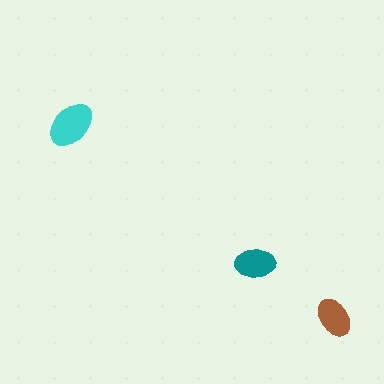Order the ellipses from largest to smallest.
the cyan one, the teal one, the brown one.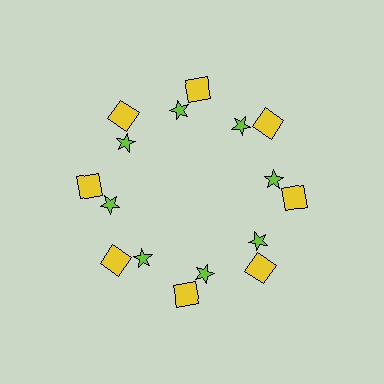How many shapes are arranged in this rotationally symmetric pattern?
There are 16 shapes, arranged in 8 groups of 2.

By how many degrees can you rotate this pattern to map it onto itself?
The pattern maps onto itself every 45 degrees of rotation.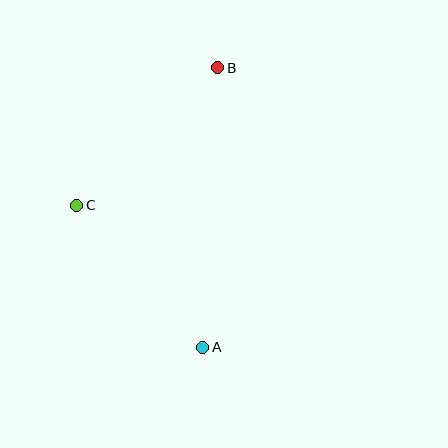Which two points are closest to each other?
Points A and C are closest to each other.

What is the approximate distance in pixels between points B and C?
The distance between B and C is approximately 197 pixels.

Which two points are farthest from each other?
Points A and B are farthest from each other.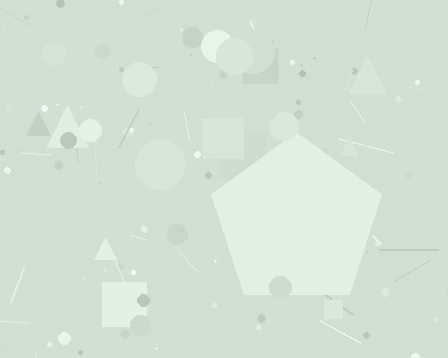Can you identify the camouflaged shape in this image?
The camouflaged shape is a pentagon.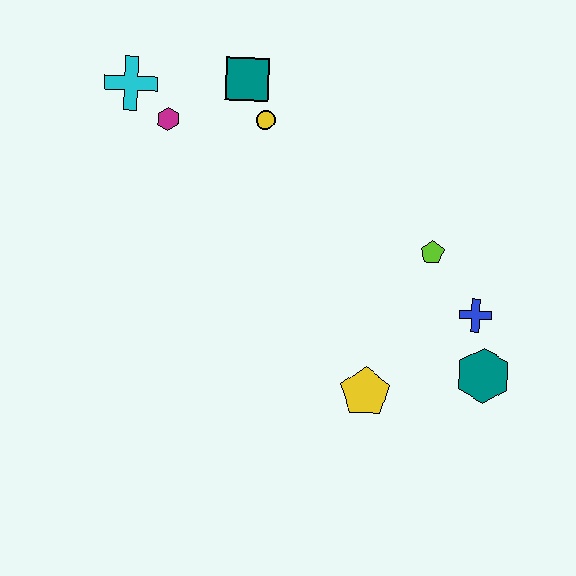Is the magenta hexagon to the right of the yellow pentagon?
No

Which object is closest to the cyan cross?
The magenta hexagon is closest to the cyan cross.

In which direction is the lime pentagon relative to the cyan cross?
The lime pentagon is to the right of the cyan cross.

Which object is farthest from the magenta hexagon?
The teal hexagon is farthest from the magenta hexagon.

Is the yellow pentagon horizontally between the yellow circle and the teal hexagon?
Yes